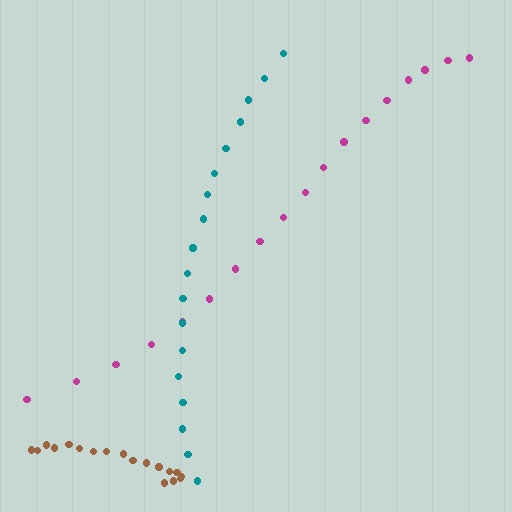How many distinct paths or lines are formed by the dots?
There are 3 distinct paths.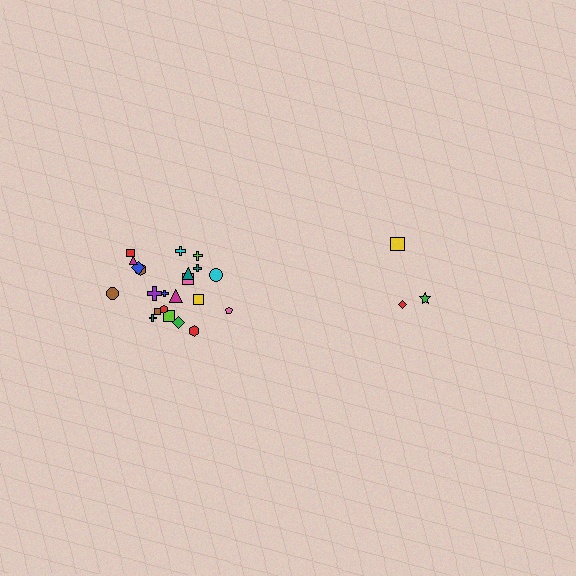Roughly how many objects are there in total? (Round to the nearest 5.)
Roughly 25 objects in total.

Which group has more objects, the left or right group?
The left group.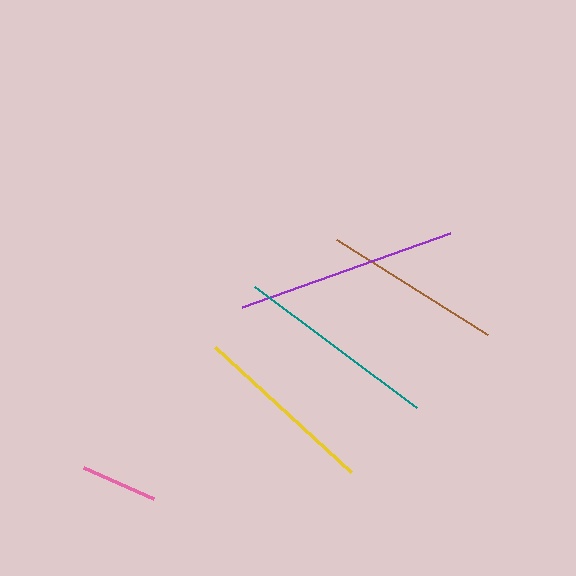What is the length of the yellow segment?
The yellow segment is approximately 185 pixels long.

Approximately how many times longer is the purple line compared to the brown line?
The purple line is approximately 1.2 times the length of the brown line.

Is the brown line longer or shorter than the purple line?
The purple line is longer than the brown line.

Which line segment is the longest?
The purple line is the longest at approximately 221 pixels.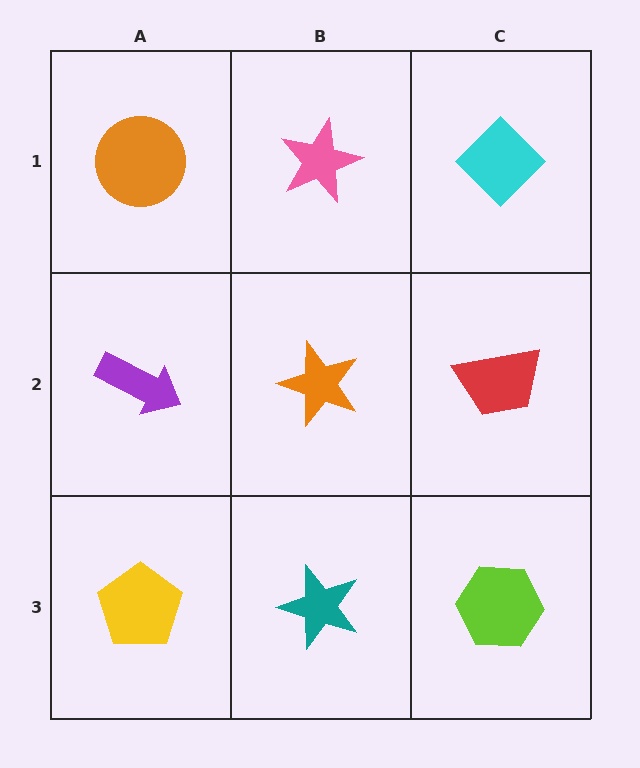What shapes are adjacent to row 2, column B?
A pink star (row 1, column B), a teal star (row 3, column B), a purple arrow (row 2, column A), a red trapezoid (row 2, column C).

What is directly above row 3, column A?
A purple arrow.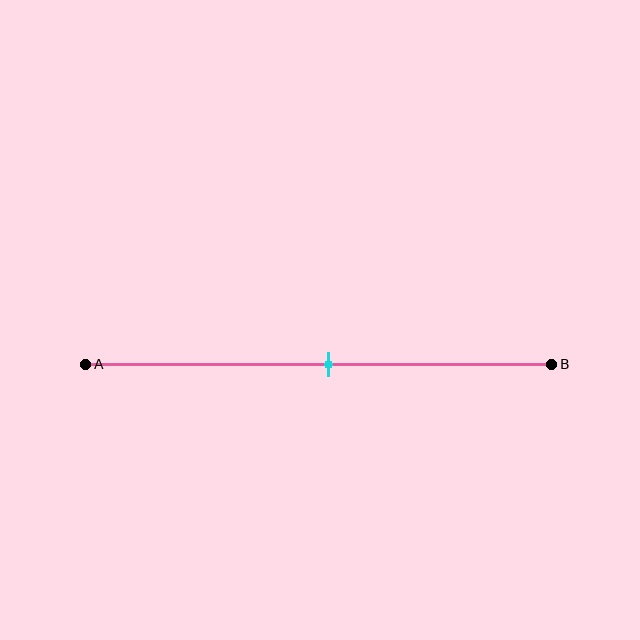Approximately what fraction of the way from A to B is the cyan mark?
The cyan mark is approximately 50% of the way from A to B.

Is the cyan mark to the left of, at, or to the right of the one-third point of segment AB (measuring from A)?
The cyan mark is to the right of the one-third point of segment AB.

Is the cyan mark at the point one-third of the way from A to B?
No, the mark is at about 50% from A, not at the 33% one-third point.